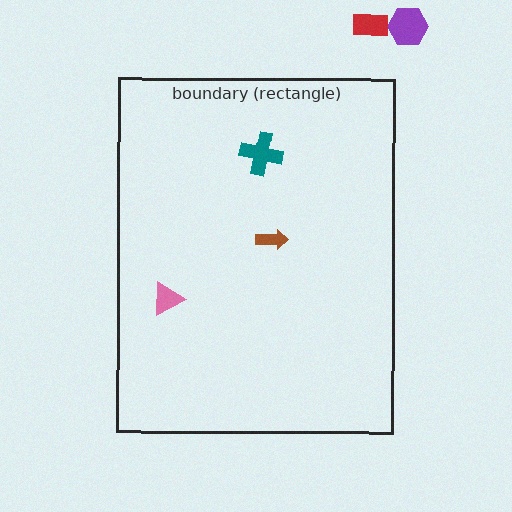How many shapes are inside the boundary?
3 inside, 2 outside.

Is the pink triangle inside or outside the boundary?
Inside.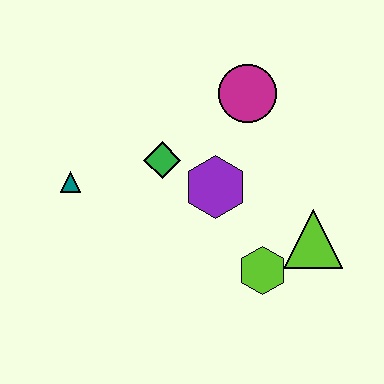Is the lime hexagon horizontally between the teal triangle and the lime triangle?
Yes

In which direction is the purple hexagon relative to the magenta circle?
The purple hexagon is below the magenta circle.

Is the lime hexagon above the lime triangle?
No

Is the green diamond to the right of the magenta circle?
No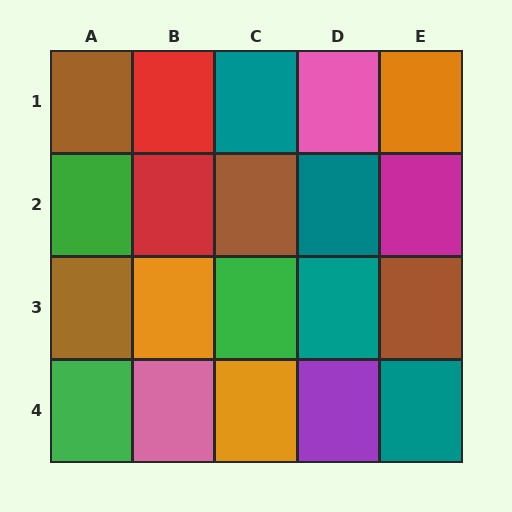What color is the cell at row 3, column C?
Green.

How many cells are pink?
2 cells are pink.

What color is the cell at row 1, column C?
Teal.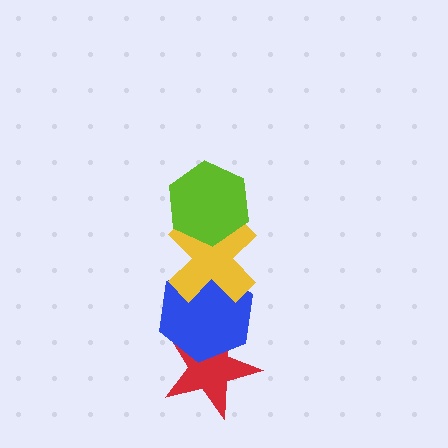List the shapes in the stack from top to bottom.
From top to bottom: the lime hexagon, the yellow cross, the blue hexagon, the red star.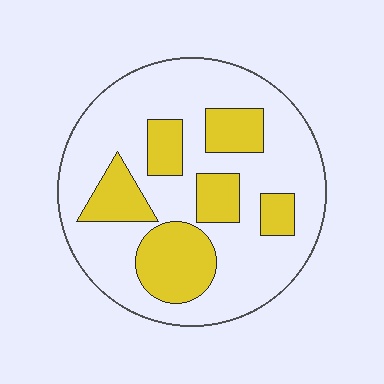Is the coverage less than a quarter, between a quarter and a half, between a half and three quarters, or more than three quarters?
Between a quarter and a half.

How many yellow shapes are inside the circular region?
6.